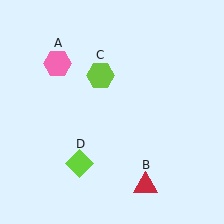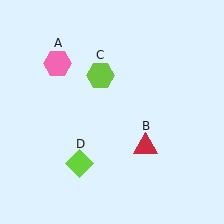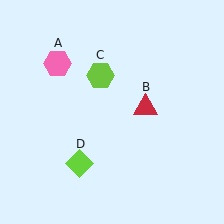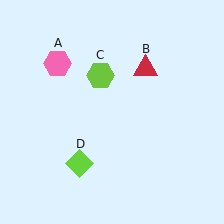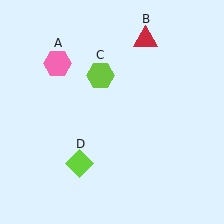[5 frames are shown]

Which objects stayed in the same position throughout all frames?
Pink hexagon (object A) and lime hexagon (object C) and lime diamond (object D) remained stationary.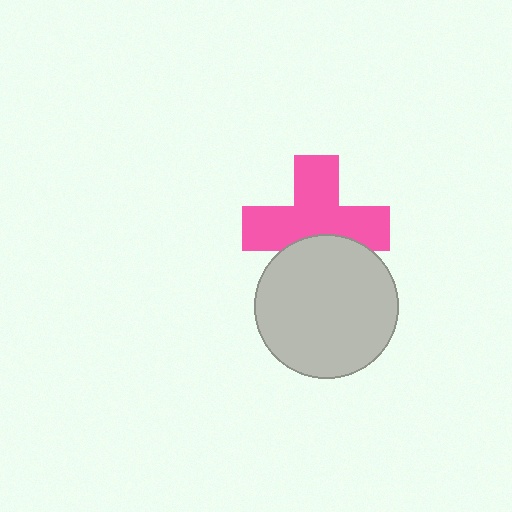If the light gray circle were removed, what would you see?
You would see the complete pink cross.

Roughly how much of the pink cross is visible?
Most of it is visible (roughly 69%).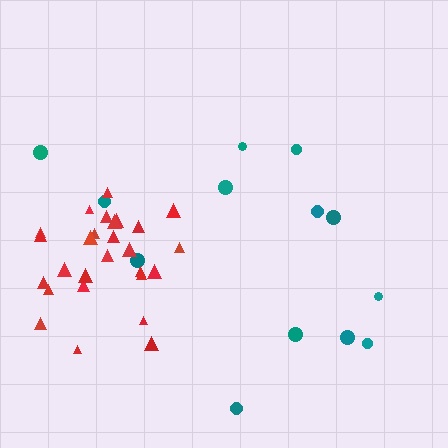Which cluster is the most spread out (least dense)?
Teal.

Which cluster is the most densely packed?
Red.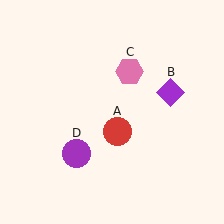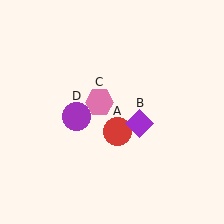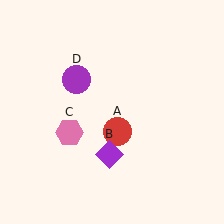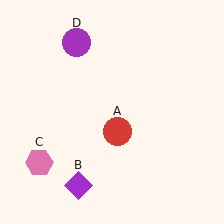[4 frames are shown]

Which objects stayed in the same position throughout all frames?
Red circle (object A) remained stationary.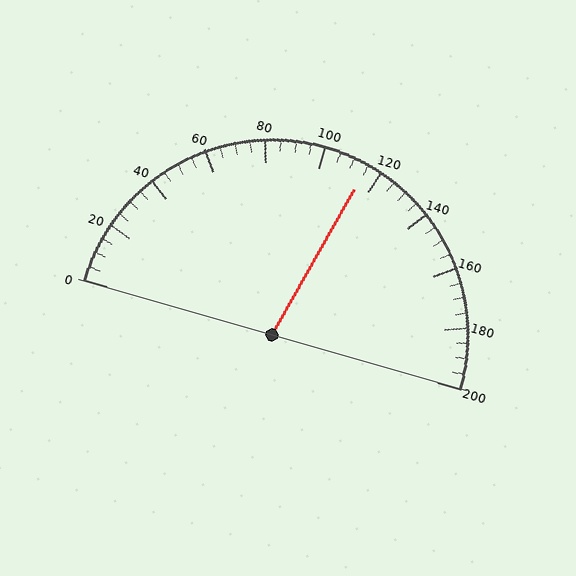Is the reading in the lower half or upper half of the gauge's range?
The reading is in the upper half of the range (0 to 200).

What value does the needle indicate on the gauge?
The needle indicates approximately 115.